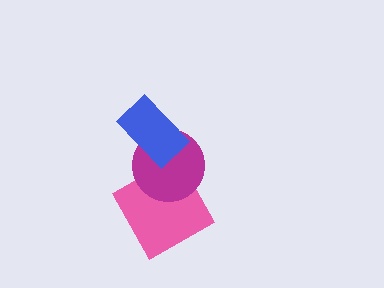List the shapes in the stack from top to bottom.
From top to bottom: the blue rectangle, the magenta circle, the pink square.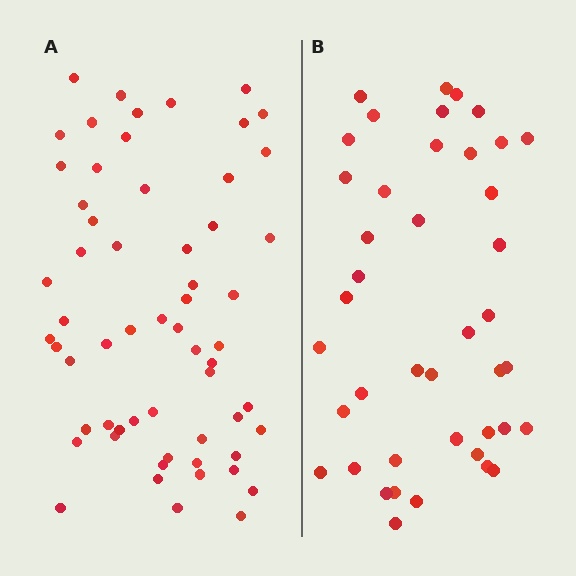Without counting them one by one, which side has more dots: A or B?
Region A (the left region) has more dots.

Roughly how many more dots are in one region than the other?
Region A has approximately 20 more dots than region B.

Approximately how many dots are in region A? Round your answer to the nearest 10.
About 60 dots.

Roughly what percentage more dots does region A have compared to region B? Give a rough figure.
About 45% more.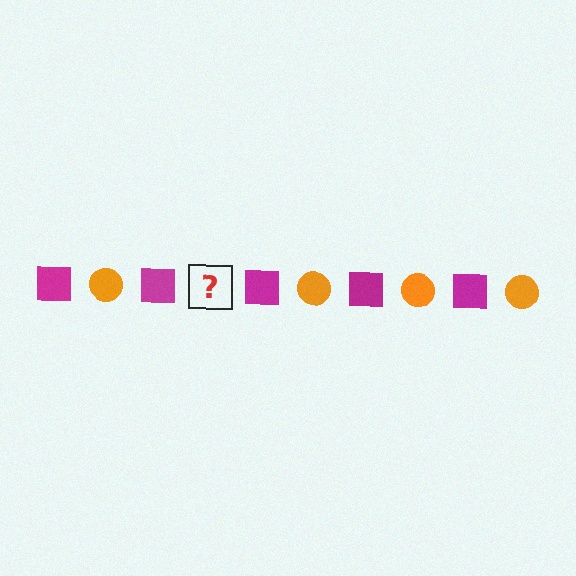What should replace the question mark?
The question mark should be replaced with an orange circle.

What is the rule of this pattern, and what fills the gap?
The rule is that the pattern alternates between magenta square and orange circle. The gap should be filled with an orange circle.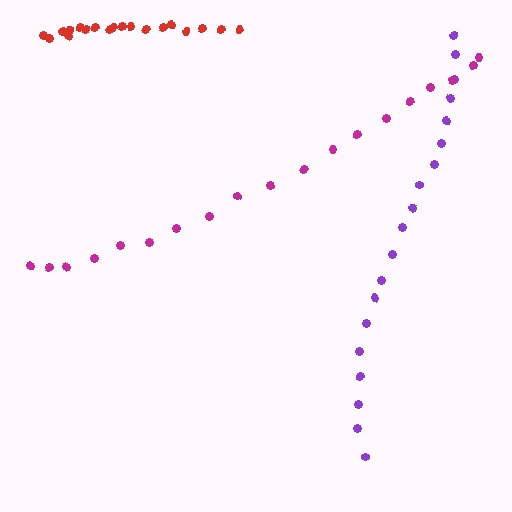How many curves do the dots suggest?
There are 3 distinct paths.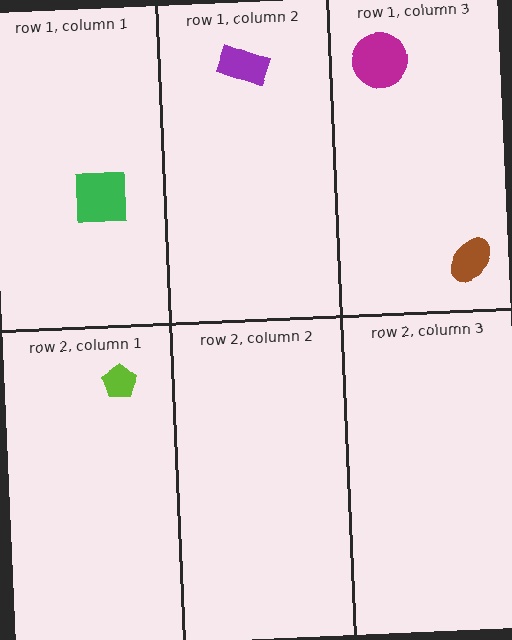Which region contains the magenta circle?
The row 1, column 3 region.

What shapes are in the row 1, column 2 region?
The purple rectangle.